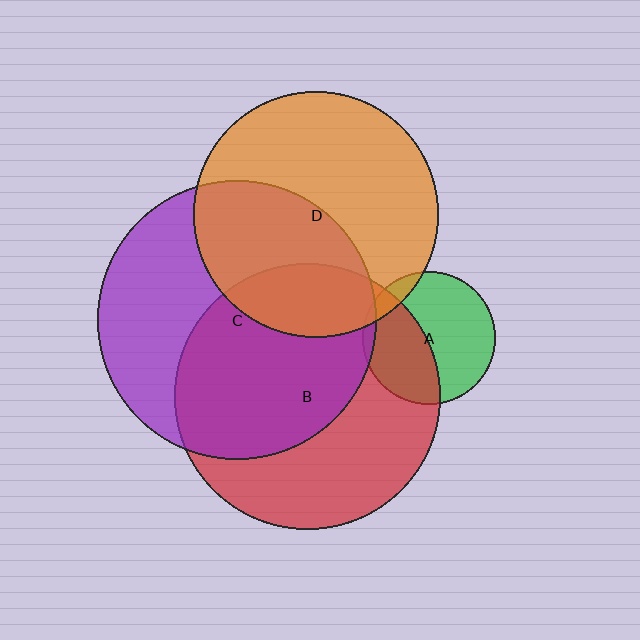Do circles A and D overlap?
Yes.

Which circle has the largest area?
Circle C (purple).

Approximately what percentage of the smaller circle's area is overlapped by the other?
Approximately 10%.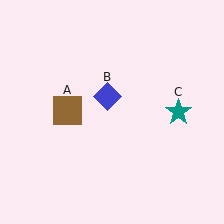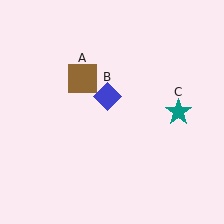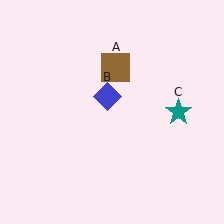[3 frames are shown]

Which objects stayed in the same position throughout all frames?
Blue diamond (object B) and teal star (object C) remained stationary.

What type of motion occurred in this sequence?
The brown square (object A) rotated clockwise around the center of the scene.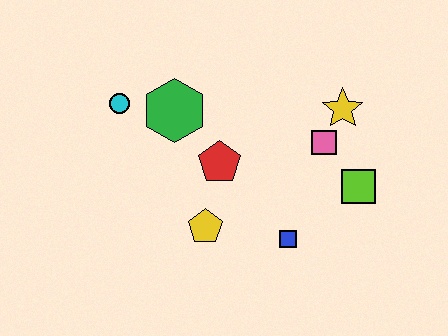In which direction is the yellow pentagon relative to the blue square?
The yellow pentagon is to the left of the blue square.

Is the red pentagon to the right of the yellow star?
No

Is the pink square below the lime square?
No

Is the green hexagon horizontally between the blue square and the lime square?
No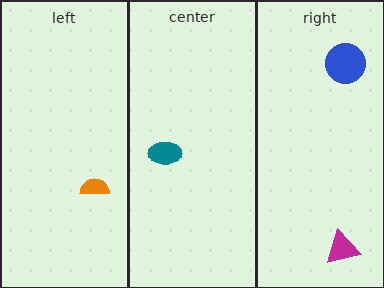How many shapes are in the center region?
1.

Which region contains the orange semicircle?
The left region.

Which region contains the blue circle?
The right region.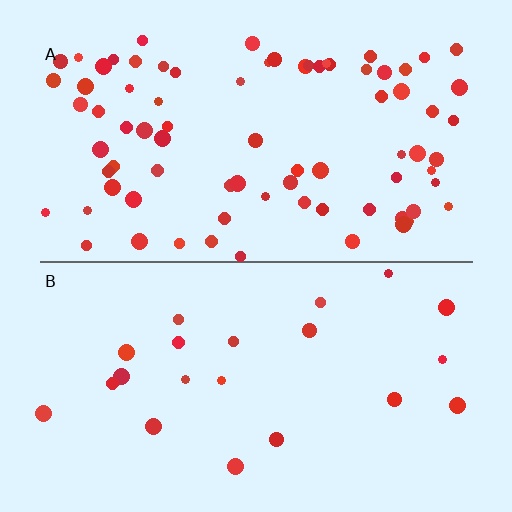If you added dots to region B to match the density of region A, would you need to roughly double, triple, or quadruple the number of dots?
Approximately quadruple.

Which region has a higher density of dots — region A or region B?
A (the top).